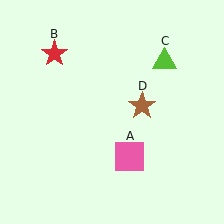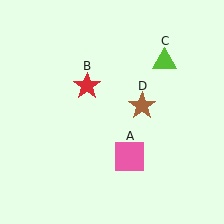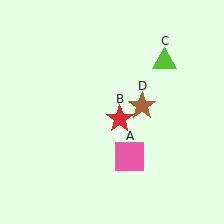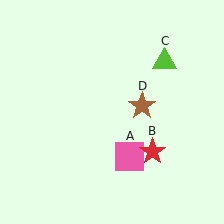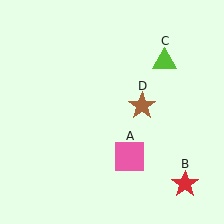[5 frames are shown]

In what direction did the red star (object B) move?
The red star (object B) moved down and to the right.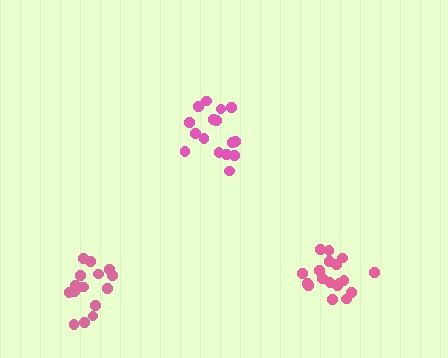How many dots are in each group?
Group 1: 16 dots, Group 2: 18 dots, Group 3: 16 dots (50 total).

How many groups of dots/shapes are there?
There are 3 groups.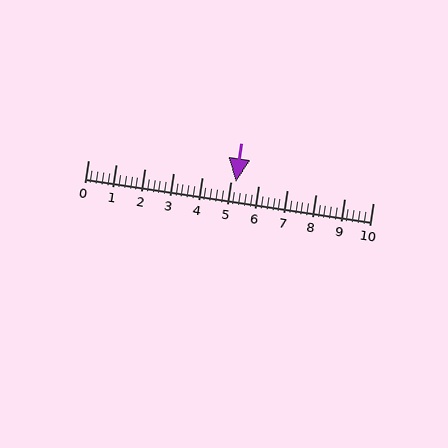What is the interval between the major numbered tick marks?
The major tick marks are spaced 1 units apart.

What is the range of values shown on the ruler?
The ruler shows values from 0 to 10.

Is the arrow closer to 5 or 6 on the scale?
The arrow is closer to 5.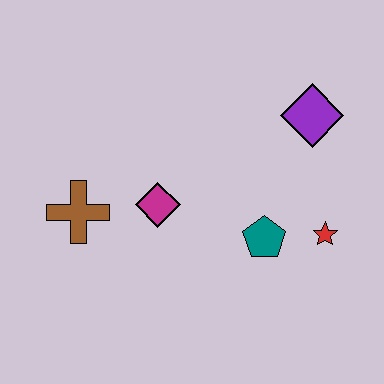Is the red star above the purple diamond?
No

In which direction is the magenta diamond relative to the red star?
The magenta diamond is to the left of the red star.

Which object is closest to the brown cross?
The magenta diamond is closest to the brown cross.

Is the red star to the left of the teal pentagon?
No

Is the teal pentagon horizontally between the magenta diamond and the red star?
Yes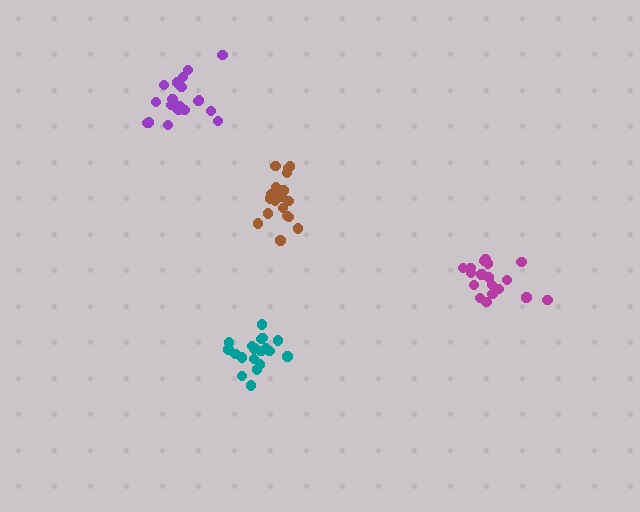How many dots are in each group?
Group 1: 21 dots, Group 2: 21 dots, Group 3: 21 dots, Group 4: 18 dots (81 total).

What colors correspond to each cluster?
The clusters are colored: brown, purple, teal, magenta.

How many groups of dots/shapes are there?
There are 4 groups.